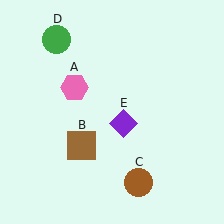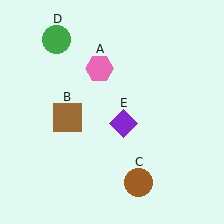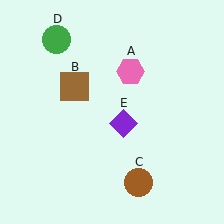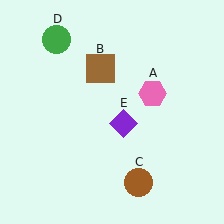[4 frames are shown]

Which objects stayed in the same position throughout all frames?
Brown circle (object C) and green circle (object D) and purple diamond (object E) remained stationary.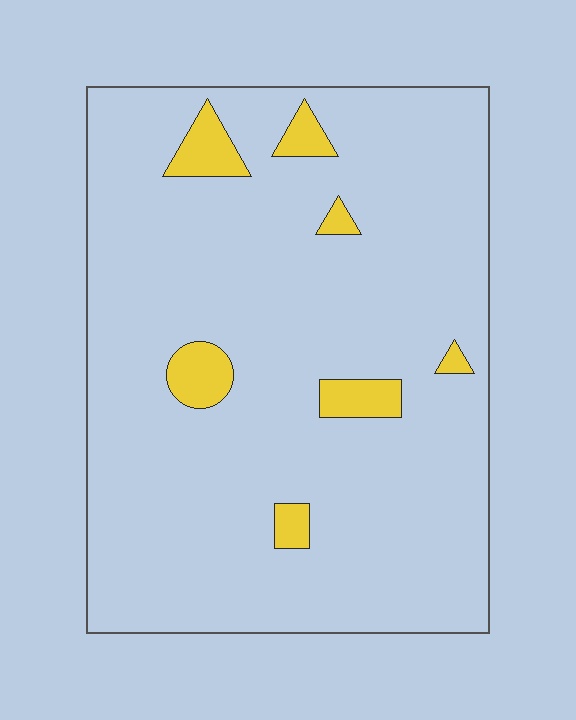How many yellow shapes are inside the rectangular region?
7.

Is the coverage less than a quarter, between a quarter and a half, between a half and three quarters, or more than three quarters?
Less than a quarter.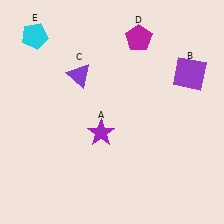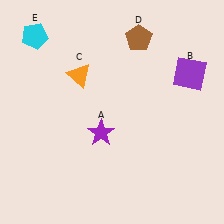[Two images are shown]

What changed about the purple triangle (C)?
In Image 1, C is purple. In Image 2, it changed to orange.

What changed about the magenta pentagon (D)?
In Image 1, D is magenta. In Image 2, it changed to brown.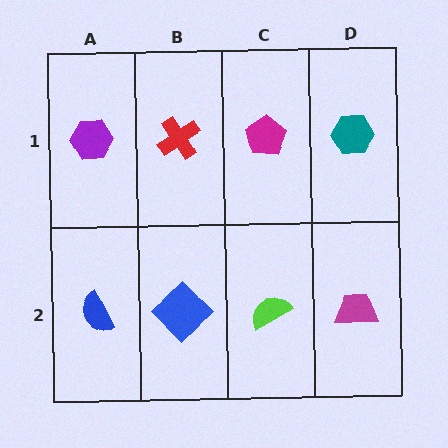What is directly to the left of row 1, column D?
A magenta pentagon.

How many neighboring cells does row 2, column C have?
3.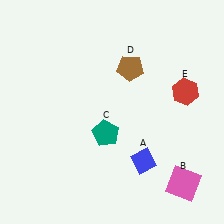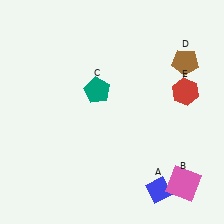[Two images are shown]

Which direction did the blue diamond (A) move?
The blue diamond (A) moved down.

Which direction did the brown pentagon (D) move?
The brown pentagon (D) moved right.